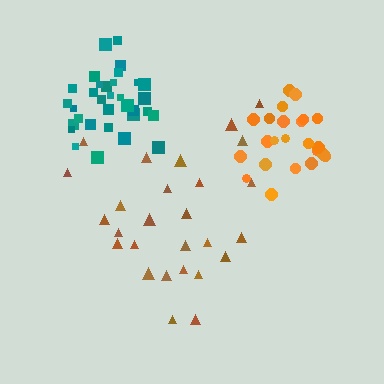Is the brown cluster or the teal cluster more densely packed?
Teal.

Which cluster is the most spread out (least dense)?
Brown.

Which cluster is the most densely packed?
Teal.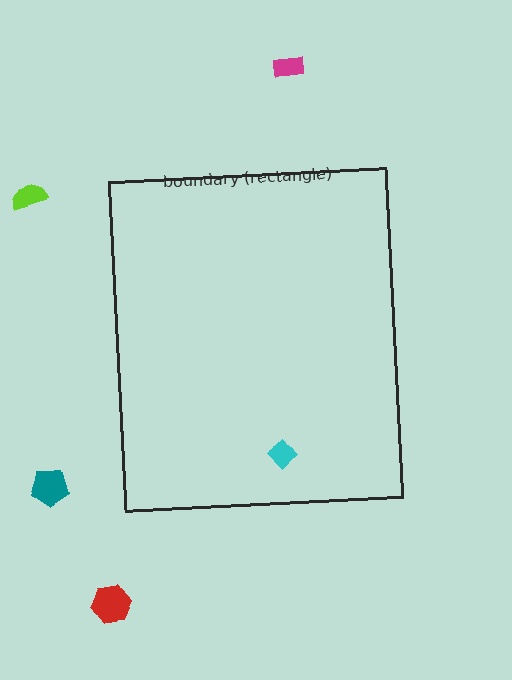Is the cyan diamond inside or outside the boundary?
Inside.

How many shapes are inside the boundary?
1 inside, 4 outside.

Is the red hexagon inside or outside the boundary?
Outside.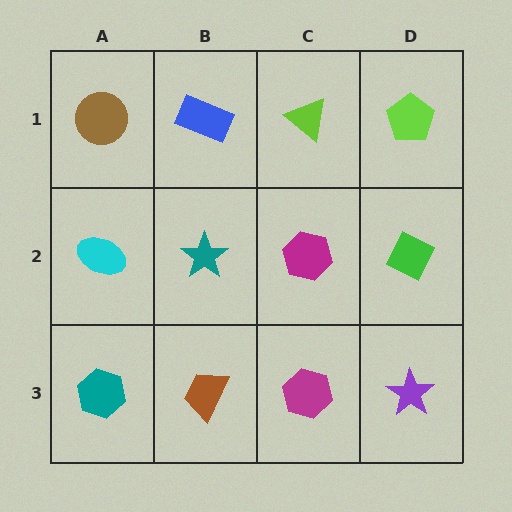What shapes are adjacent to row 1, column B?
A teal star (row 2, column B), a brown circle (row 1, column A), a lime triangle (row 1, column C).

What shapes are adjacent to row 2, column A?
A brown circle (row 1, column A), a teal hexagon (row 3, column A), a teal star (row 2, column B).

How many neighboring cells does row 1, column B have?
3.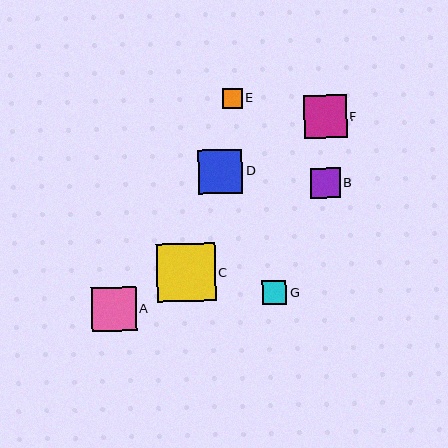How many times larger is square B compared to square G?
Square B is approximately 1.2 times the size of square G.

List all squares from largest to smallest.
From largest to smallest: C, A, D, F, B, G, E.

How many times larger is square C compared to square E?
Square C is approximately 2.9 times the size of square E.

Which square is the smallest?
Square E is the smallest with a size of approximately 20 pixels.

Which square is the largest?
Square C is the largest with a size of approximately 58 pixels.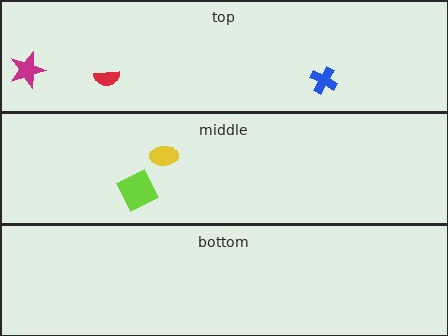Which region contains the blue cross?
The top region.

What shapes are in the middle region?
The lime square, the yellow ellipse.